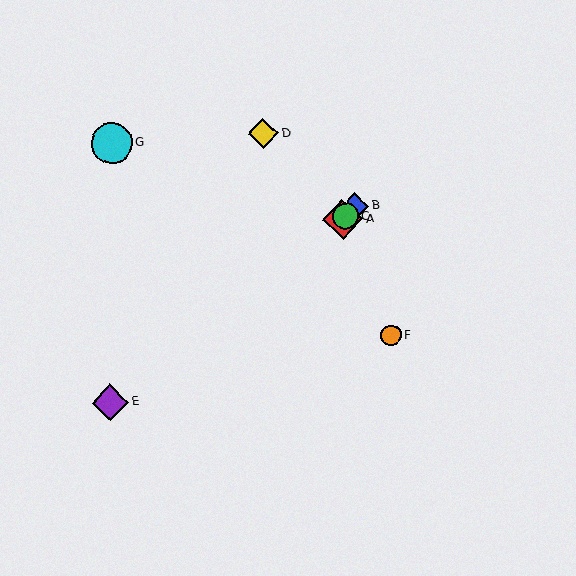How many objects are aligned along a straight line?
3 objects (A, B, C) are aligned along a straight line.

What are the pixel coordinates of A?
Object A is at (343, 219).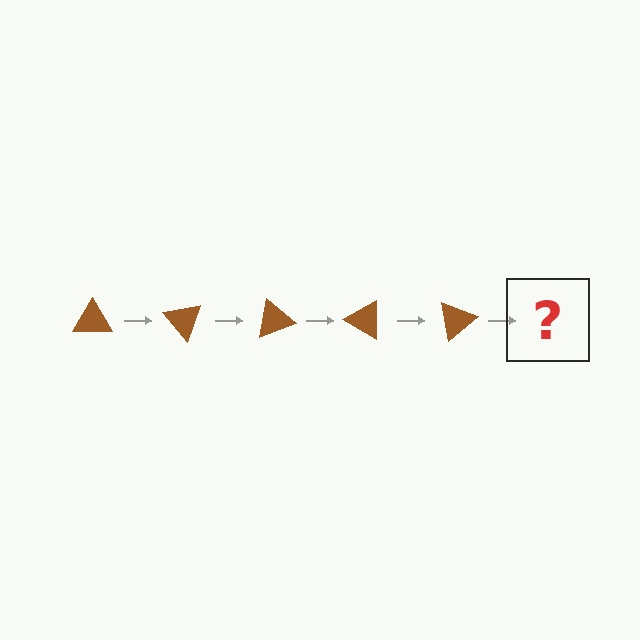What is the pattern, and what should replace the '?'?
The pattern is that the triangle rotates 50 degrees each step. The '?' should be a brown triangle rotated 250 degrees.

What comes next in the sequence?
The next element should be a brown triangle rotated 250 degrees.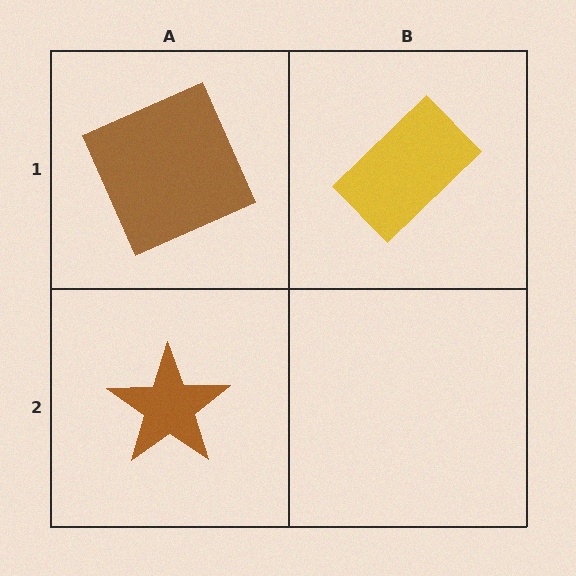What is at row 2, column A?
A brown star.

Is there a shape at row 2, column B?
No, that cell is empty.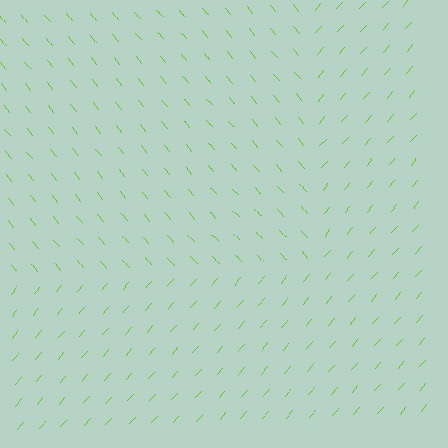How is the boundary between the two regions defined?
The boundary is defined purely by a change in line orientation (approximately 80 degrees difference). All lines are the same color and thickness.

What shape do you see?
I see a rectangle.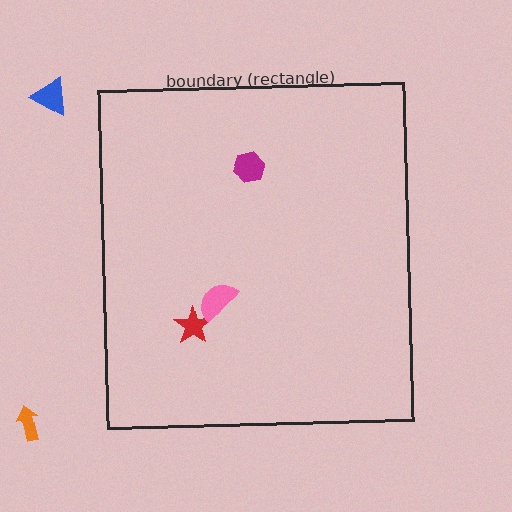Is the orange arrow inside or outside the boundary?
Outside.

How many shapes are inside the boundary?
3 inside, 2 outside.